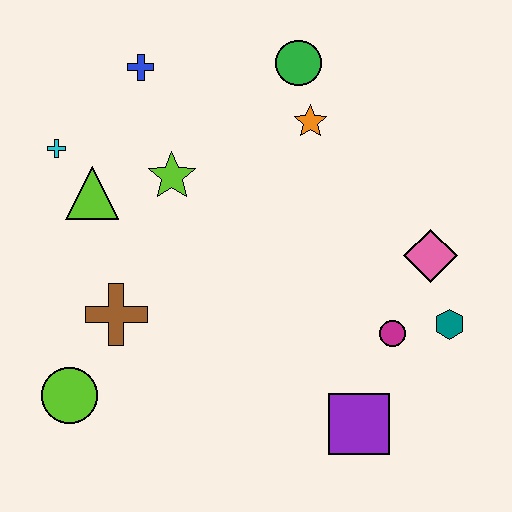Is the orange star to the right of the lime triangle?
Yes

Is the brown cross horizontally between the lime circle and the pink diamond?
Yes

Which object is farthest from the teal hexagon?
The cyan cross is farthest from the teal hexagon.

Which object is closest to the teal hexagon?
The magenta circle is closest to the teal hexagon.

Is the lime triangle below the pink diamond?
No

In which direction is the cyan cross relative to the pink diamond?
The cyan cross is to the left of the pink diamond.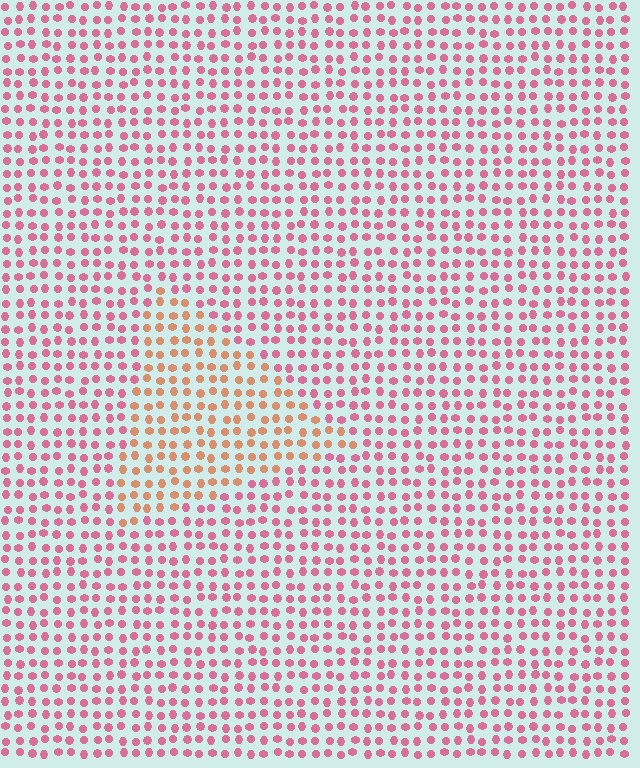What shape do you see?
I see a triangle.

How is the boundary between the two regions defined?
The boundary is defined purely by a slight shift in hue (about 43 degrees). Spacing, size, and orientation are identical on both sides.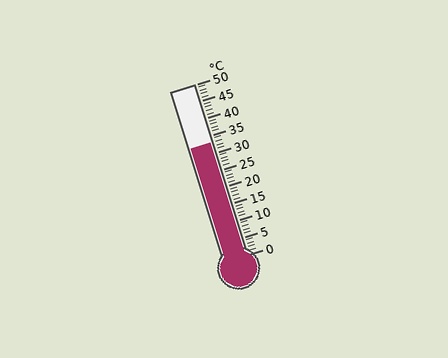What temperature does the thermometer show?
The thermometer shows approximately 33°C.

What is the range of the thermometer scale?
The thermometer scale ranges from 0°C to 50°C.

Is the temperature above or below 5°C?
The temperature is above 5°C.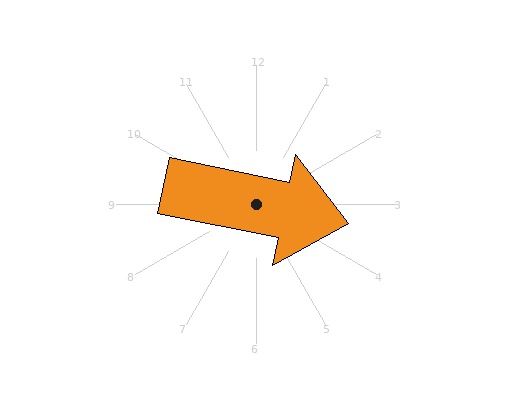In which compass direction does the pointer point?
East.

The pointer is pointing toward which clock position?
Roughly 3 o'clock.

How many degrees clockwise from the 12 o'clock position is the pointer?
Approximately 102 degrees.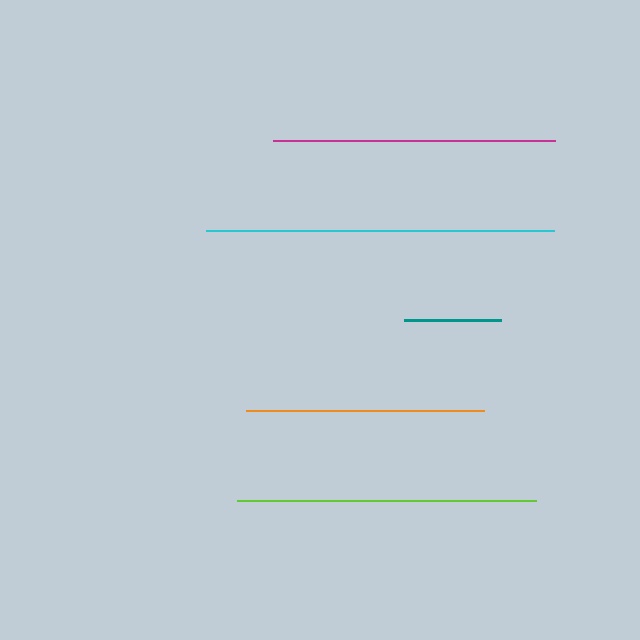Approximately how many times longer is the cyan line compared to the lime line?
The cyan line is approximately 1.2 times the length of the lime line.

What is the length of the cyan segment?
The cyan segment is approximately 348 pixels long.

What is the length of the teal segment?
The teal segment is approximately 97 pixels long.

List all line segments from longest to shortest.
From longest to shortest: cyan, lime, magenta, orange, teal.